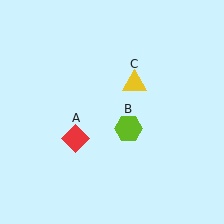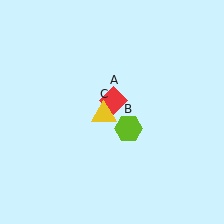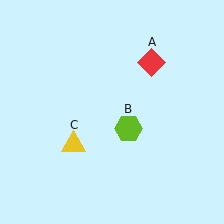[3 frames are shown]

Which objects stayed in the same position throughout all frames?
Lime hexagon (object B) remained stationary.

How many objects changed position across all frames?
2 objects changed position: red diamond (object A), yellow triangle (object C).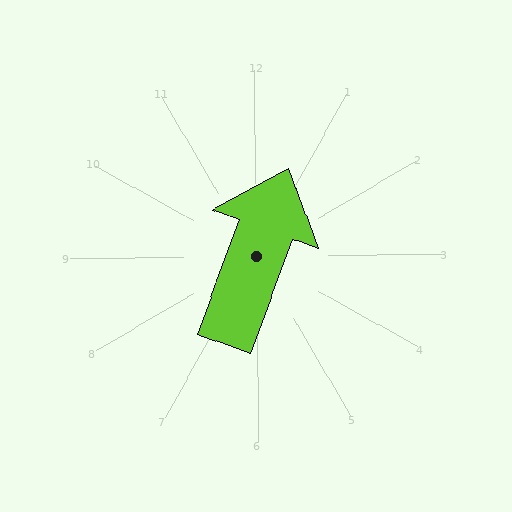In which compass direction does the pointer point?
North.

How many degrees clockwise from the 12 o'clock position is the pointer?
Approximately 21 degrees.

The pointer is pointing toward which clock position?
Roughly 1 o'clock.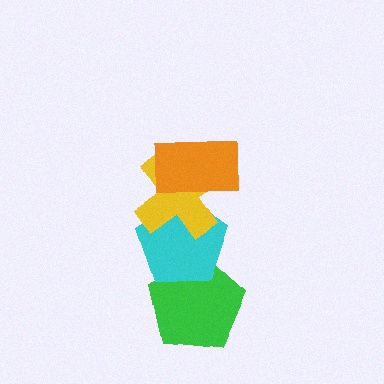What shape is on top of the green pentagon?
The cyan pentagon is on top of the green pentagon.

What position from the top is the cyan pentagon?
The cyan pentagon is 3rd from the top.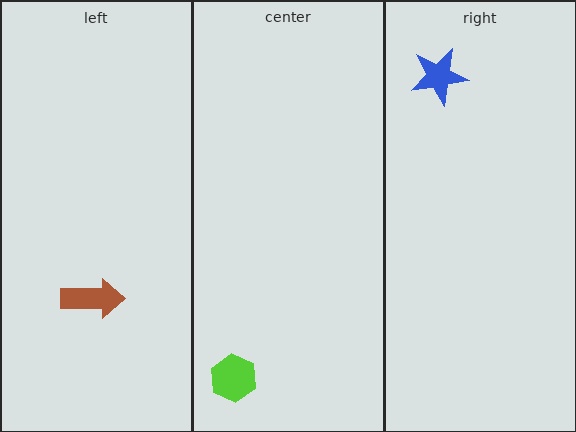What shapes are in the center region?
The lime hexagon.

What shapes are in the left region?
The brown arrow.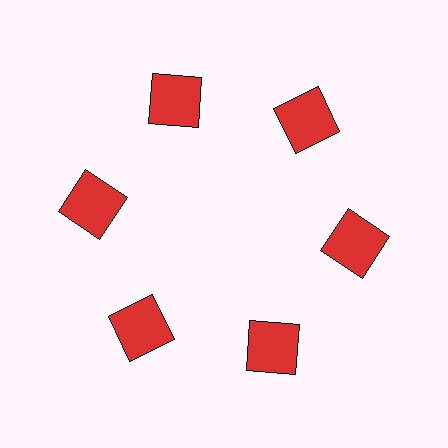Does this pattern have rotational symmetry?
Yes, this pattern has 6-fold rotational symmetry. It looks the same after rotating 60 degrees around the center.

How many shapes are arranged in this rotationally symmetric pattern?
There are 6 shapes, arranged in 6 groups of 1.